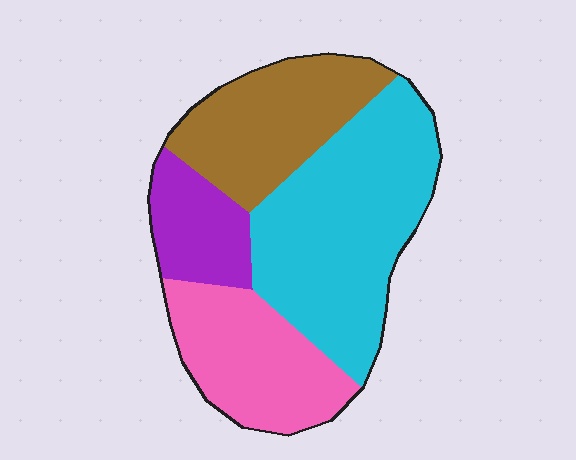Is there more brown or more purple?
Brown.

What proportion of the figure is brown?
Brown covers about 25% of the figure.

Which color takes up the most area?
Cyan, at roughly 40%.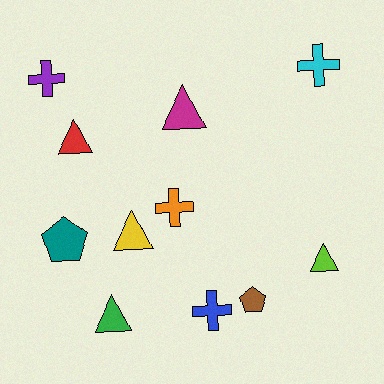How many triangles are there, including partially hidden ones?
There are 5 triangles.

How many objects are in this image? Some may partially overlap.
There are 11 objects.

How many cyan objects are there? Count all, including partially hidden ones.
There is 1 cyan object.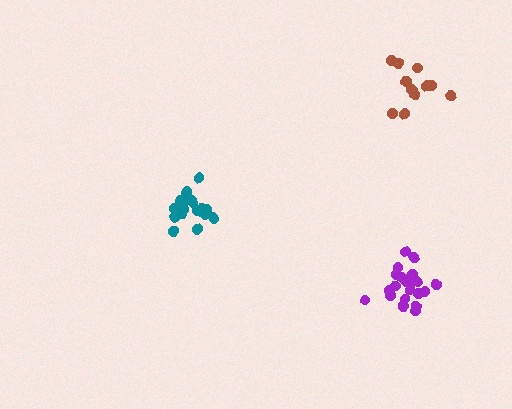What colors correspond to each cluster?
The clusters are colored: teal, brown, purple.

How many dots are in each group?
Group 1: 21 dots, Group 2: 15 dots, Group 3: 21 dots (57 total).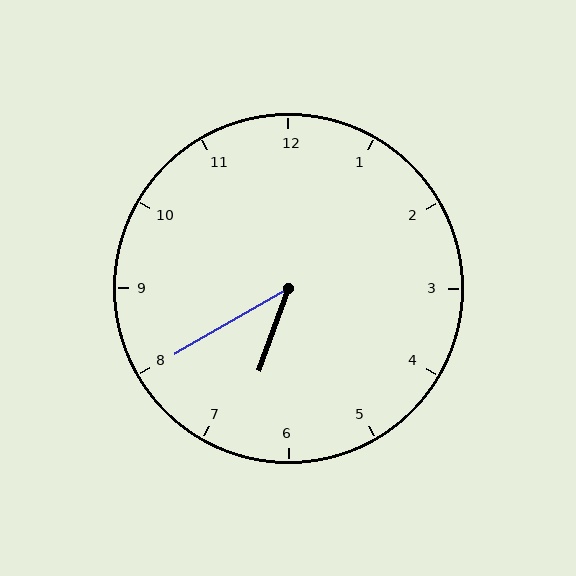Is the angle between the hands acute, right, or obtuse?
It is acute.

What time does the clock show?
6:40.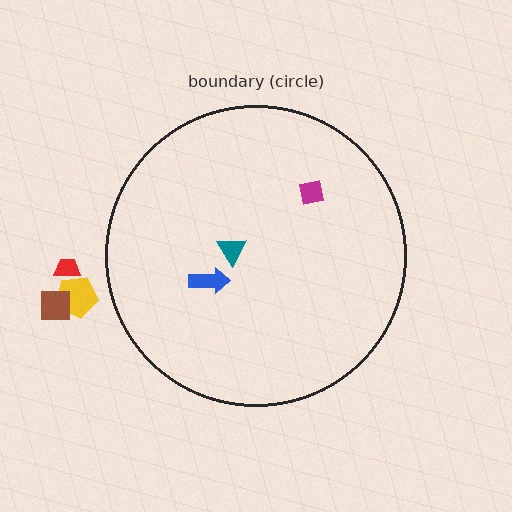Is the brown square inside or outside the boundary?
Outside.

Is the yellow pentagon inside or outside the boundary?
Outside.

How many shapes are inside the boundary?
3 inside, 3 outside.